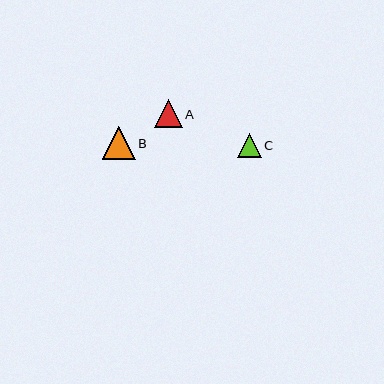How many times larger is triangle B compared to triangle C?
Triangle B is approximately 1.4 times the size of triangle C.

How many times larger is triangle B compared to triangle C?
Triangle B is approximately 1.4 times the size of triangle C.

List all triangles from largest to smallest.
From largest to smallest: B, A, C.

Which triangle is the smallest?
Triangle C is the smallest with a size of approximately 24 pixels.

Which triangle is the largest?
Triangle B is the largest with a size of approximately 33 pixels.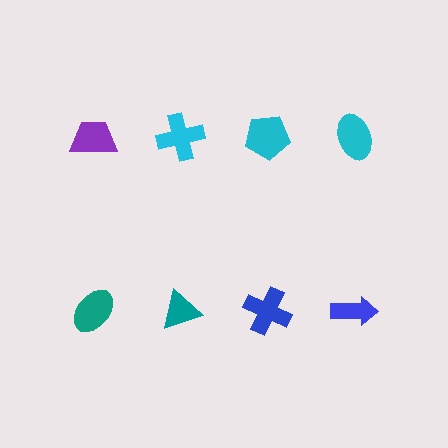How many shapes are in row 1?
4 shapes.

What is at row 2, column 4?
A blue arrow.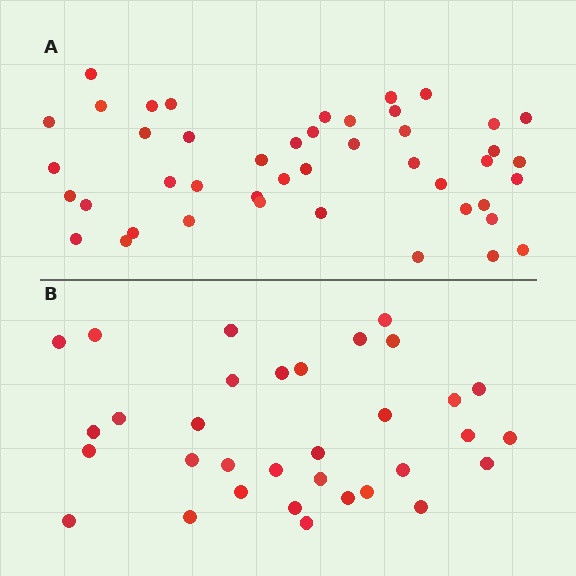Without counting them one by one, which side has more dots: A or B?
Region A (the top region) has more dots.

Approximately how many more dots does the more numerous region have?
Region A has roughly 12 or so more dots than region B.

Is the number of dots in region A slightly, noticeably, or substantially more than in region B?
Region A has noticeably more, but not dramatically so. The ratio is roughly 1.4 to 1.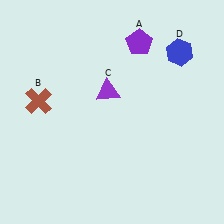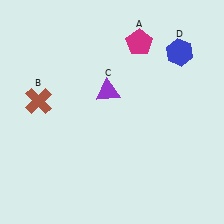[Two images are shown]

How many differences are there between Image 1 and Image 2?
There is 1 difference between the two images.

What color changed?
The pentagon (A) changed from purple in Image 1 to magenta in Image 2.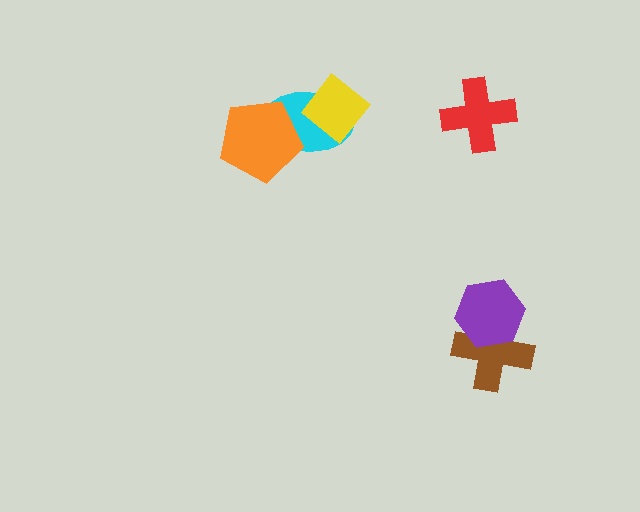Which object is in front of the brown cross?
The purple hexagon is in front of the brown cross.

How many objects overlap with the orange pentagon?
1 object overlaps with the orange pentagon.